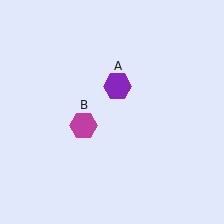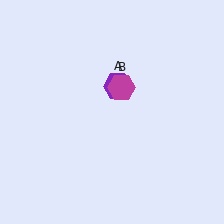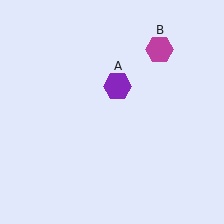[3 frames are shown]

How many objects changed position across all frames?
1 object changed position: magenta hexagon (object B).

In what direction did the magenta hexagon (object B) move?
The magenta hexagon (object B) moved up and to the right.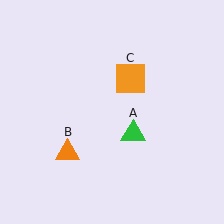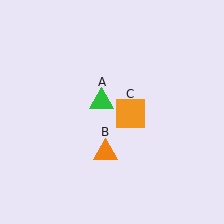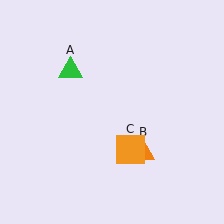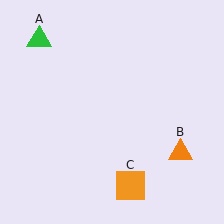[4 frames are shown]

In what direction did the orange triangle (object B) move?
The orange triangle (object B) moved right.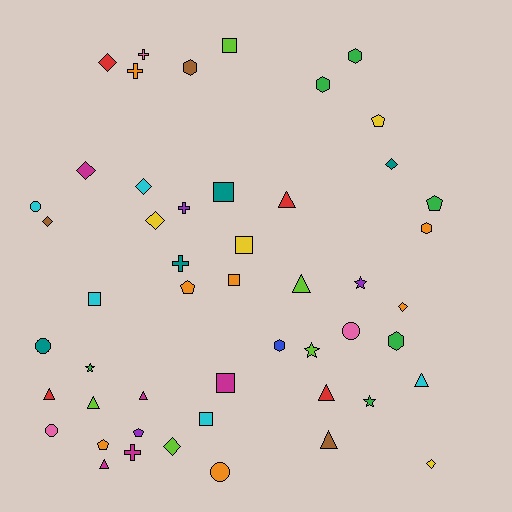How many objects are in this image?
There are 50 objects.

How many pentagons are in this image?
There are 5 pentagons.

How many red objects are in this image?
There are 4 red objects.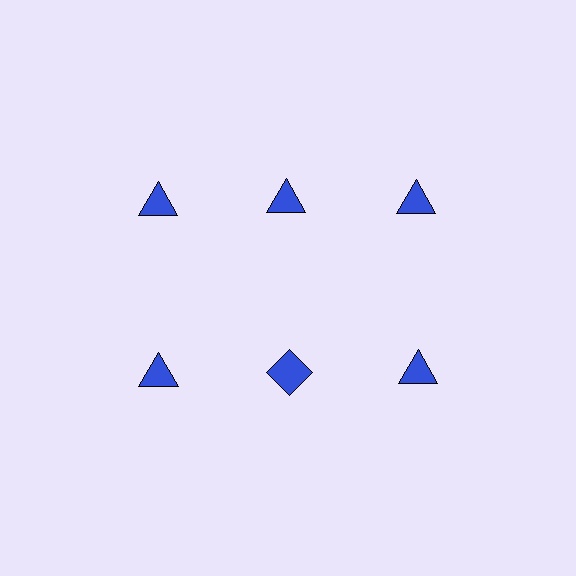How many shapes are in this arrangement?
There are 6 shapes arranged in a grid pattern.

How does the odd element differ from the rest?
It has a different shape: diamond instead of triangle.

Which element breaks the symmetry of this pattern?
The blue diamond in the second row, second from left column breaks the symmetry. All other shapes are blue triangles.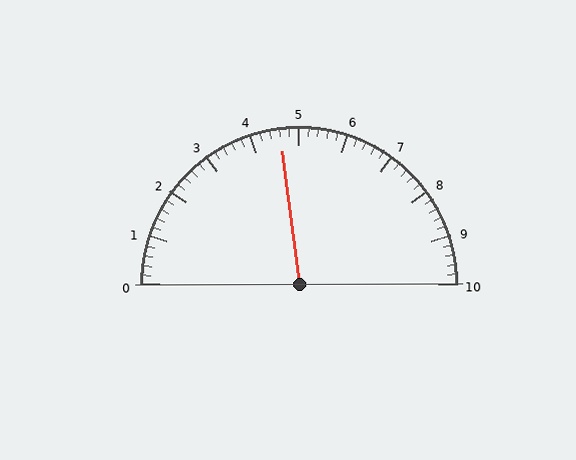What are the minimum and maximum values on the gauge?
The gauge ranges from 0 to 10.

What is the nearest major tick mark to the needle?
The nearest major tick mark is 5.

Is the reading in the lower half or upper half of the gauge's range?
The reading is in the lower half of the range (0 to 10).